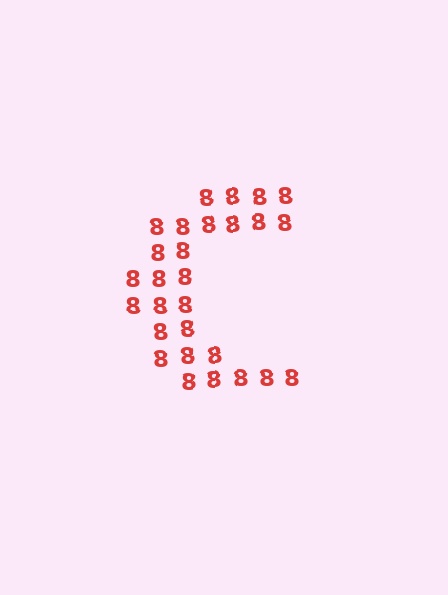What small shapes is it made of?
It is made of small digit 8's.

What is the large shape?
The large shape is the letter C.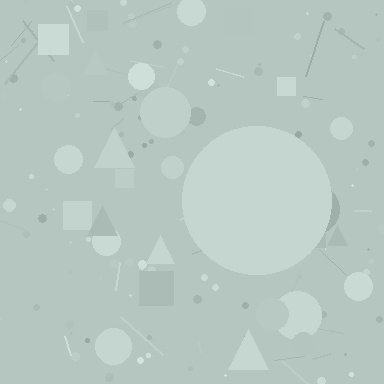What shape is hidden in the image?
A circle is hidden in the image.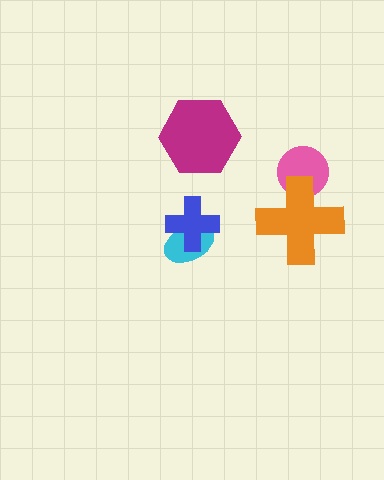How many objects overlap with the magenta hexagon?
0 objects overlap with the magenta hexagon.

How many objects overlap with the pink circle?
1 object overlaps with the pink circle.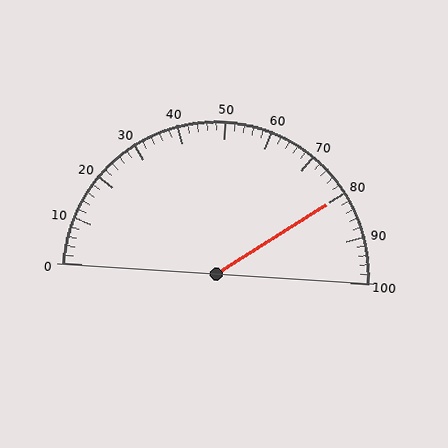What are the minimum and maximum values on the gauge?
The gauge ranges from 0 to 100.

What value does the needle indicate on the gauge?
The needle indicates approximately 80.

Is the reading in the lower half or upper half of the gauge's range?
The reading is in the upper half of the range (0 to 100).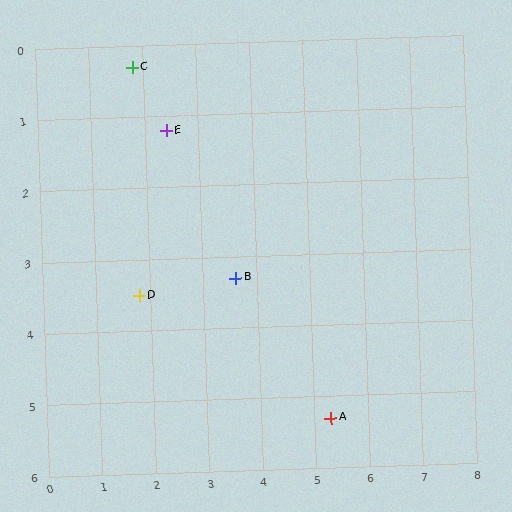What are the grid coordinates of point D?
Point D is at approximately (1.8, 3.5).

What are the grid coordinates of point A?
Point A is at approximately (5.3, 5.3).